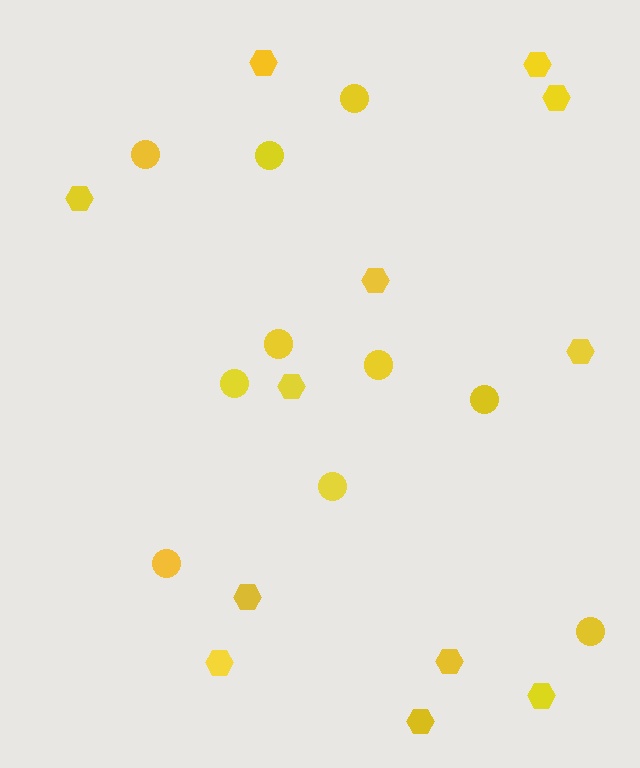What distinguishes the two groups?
There are 2 groups: one group of circles (10) and one group of hexagons (12).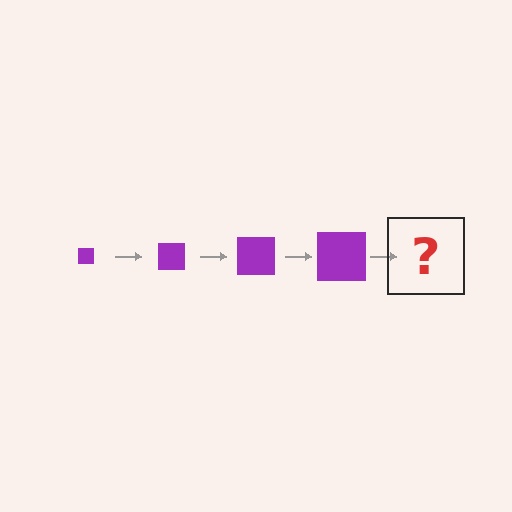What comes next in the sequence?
The next element should be a purple square, larger than the previous one.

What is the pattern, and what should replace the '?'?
The pattern is that the square gets progressively larger each step. The '?' should be a purple square, larger than the previous one.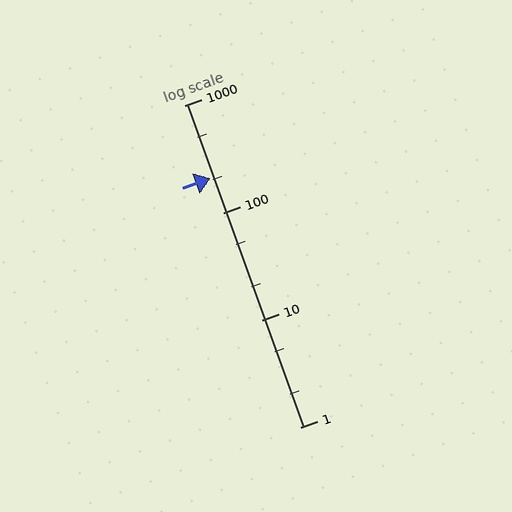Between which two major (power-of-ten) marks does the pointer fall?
The pointer is between 100 and 1000.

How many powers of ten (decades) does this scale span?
The scale spans 3 decades, from 1 to 1000.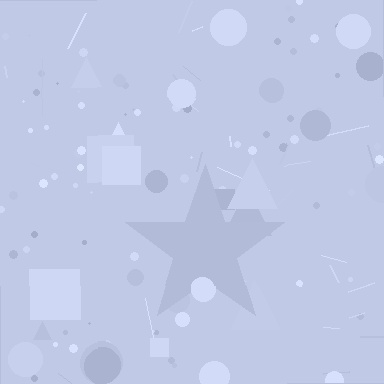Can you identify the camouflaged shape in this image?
The camouflaged shape is a star.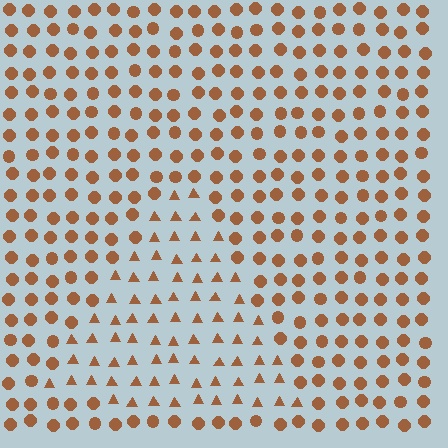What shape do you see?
I see a triangle.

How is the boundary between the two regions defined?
The boundary is defined by a change in element shape: triangles inside vs. circles outside. All elements share the same color and spacing.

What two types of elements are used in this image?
The image uses triangles inside the triangle region and circles outside it.